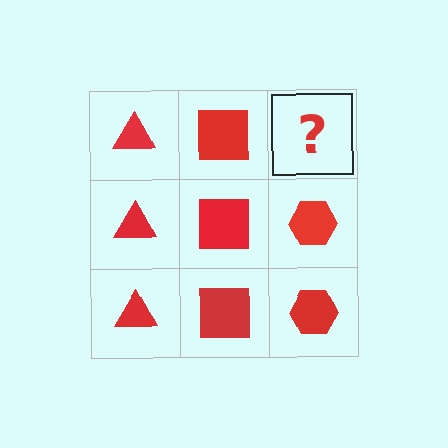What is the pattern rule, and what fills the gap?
The rule is that each column has a consistent shape. The gap should be filled with a red hexagon.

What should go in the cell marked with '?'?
The missing cell should contain a red hexagon.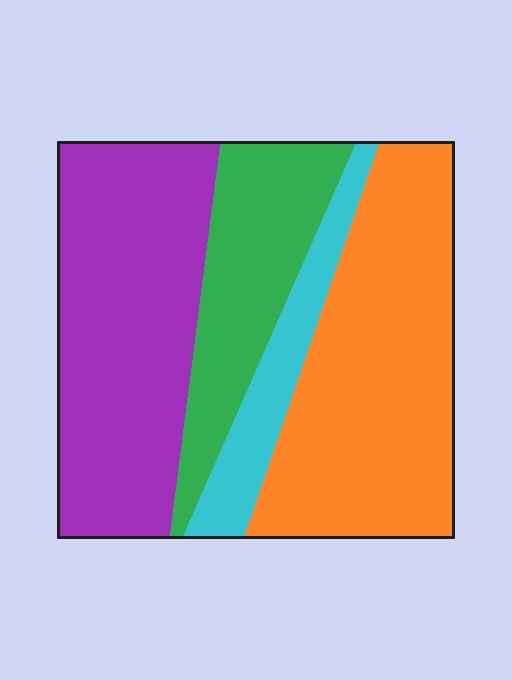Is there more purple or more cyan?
Purple.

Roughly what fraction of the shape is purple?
Purple covers 35% of the shape.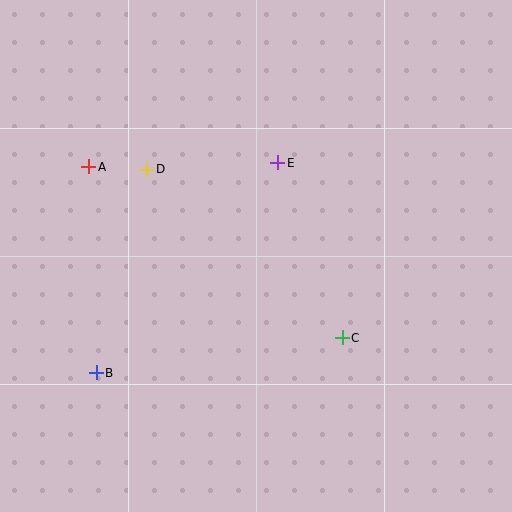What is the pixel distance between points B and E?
The distance between B and E is 278 pixels.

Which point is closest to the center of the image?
Point E at (278, 163) is closest to the center.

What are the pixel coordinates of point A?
Point A is at (89, 167).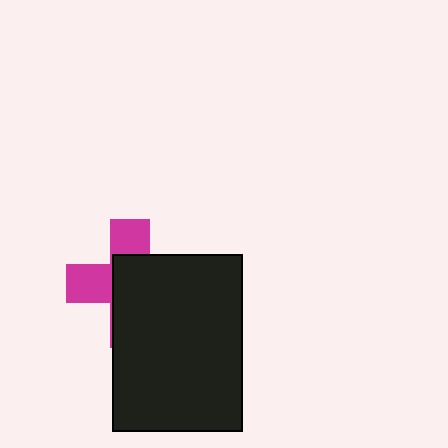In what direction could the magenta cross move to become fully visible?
The magenta cross could move toward the upper-left. That would shift it out from behind the black rectangle entirely.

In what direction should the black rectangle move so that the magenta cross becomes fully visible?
The black rectangle should move toward the lower-right. That is the shortest direction to clear the overlap and leave the magenta cross fully visible.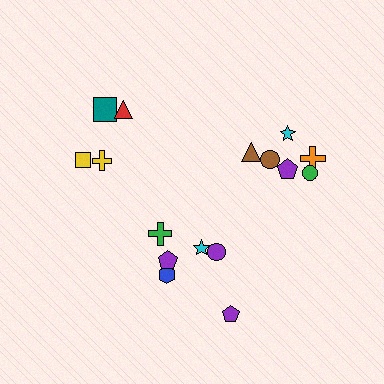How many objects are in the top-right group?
There are 6 objects.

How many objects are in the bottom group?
There are 6 objects.